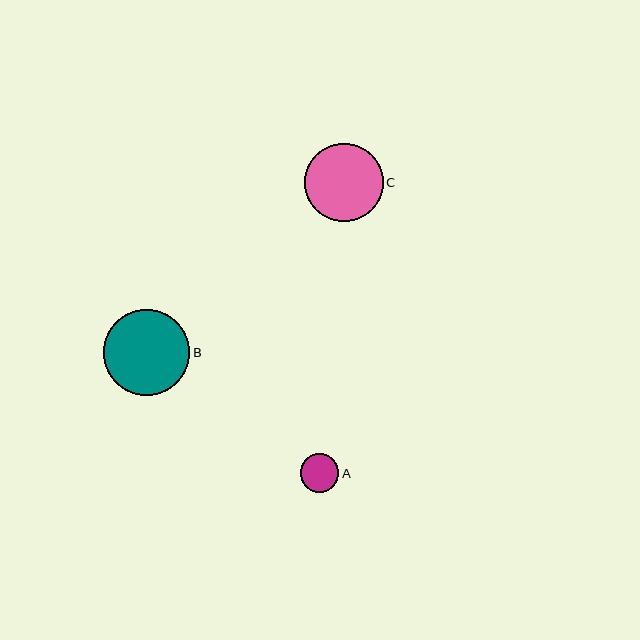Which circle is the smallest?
Circle A is the smallest with a size of approximately 39 pixels.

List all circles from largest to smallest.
From largest to smallest: B, C, A.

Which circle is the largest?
Circle B is the largest with a size of approximately 86 pixels.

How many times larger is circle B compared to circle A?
Circle B is approximately 2.2 times the size of circle A.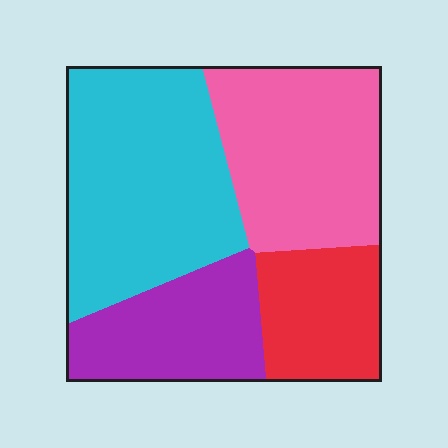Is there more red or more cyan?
Cyan.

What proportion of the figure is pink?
Pink covers 29% of the figure.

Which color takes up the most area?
Cyan, at roughly 35%.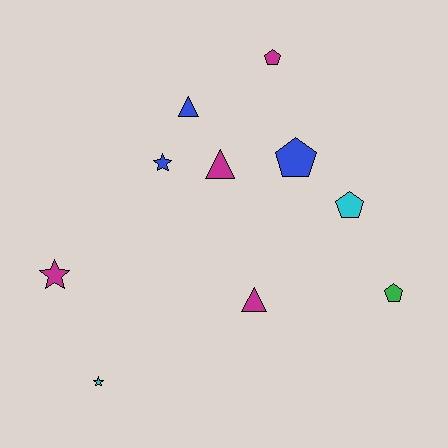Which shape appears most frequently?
Pentagon, with 4 objects.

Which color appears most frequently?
Magenta, with 4 objects.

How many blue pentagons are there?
There is 1 blue pentagon.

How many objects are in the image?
There are 10 objects.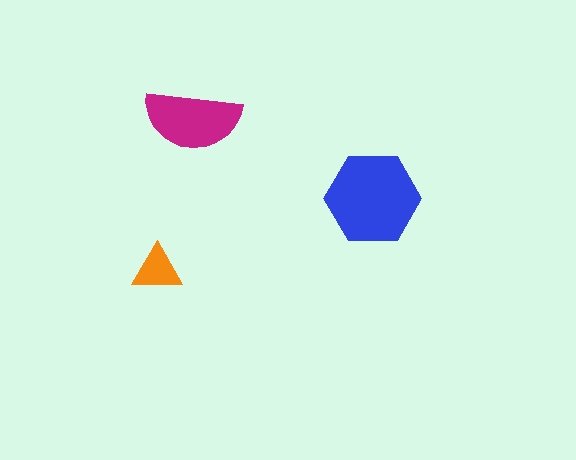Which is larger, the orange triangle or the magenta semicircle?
The magenta semicircle.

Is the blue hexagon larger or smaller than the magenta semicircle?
Larger.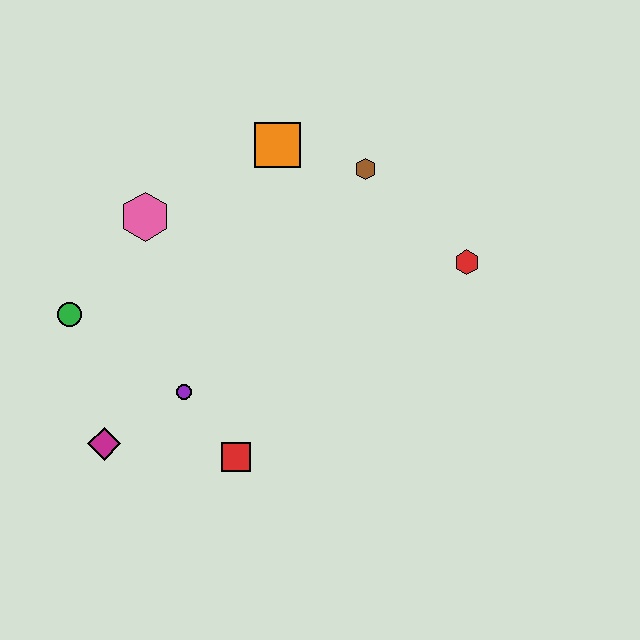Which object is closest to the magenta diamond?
The purple circle is closest to the magenta diamond.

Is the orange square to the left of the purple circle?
No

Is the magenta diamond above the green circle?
No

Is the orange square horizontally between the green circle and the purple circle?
No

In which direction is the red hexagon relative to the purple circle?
The red hexagon is to the right of the purple circle.